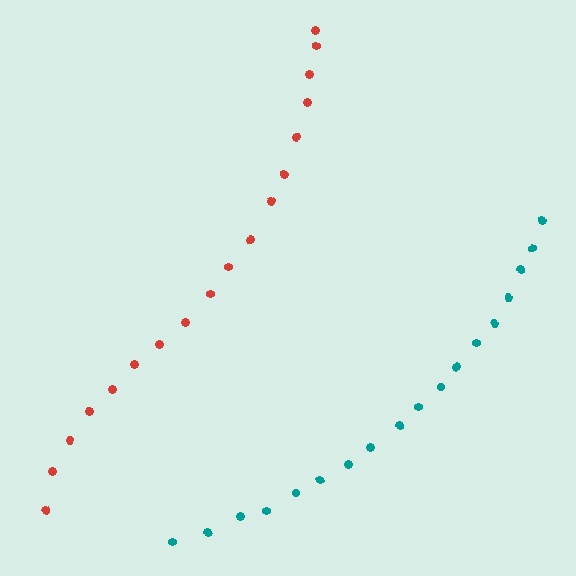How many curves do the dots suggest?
There are 2 distinct paths.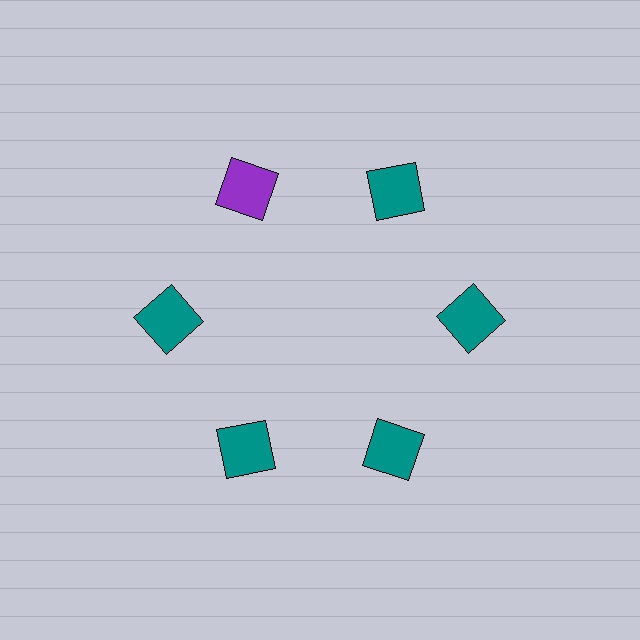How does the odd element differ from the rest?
It has a different color: purple instead of teal.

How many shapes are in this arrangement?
There are 6 shapes arranged in a ring pattern.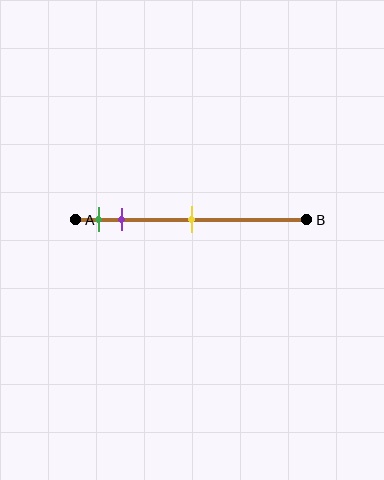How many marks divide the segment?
There are 3 marks dividing the segment.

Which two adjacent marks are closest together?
The green and purple marks are the closest adjacent pair.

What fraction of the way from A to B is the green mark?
The green mark is approximately 10% (0.1) of the way from A to B.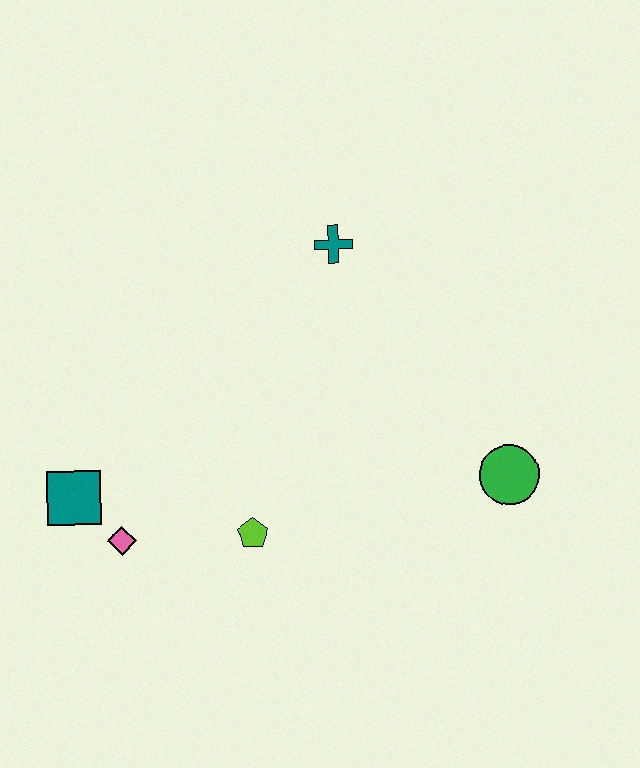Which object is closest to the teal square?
The pink diamond is closest to the teal square.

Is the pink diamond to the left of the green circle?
Yes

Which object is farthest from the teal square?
The green circle is farthest from the teal square.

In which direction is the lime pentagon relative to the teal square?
The lime pentagon is to the right of the teal square.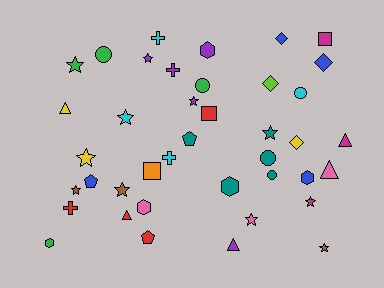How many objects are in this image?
There are 40 objects.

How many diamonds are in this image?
There are 4 diamonds.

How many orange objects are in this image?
There is 1 orange object.